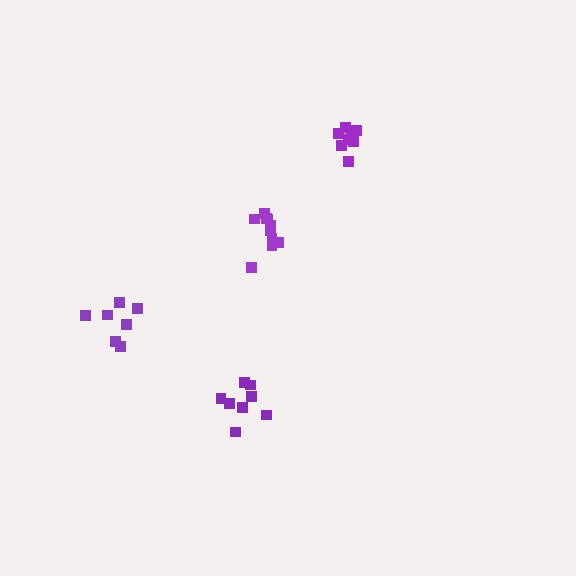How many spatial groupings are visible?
There are 4 spatial groupings.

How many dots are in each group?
Group 1: 10 dots, Group 2: 7 dots, Group 3: 8 dots, Group 4: 8 dots (33 total).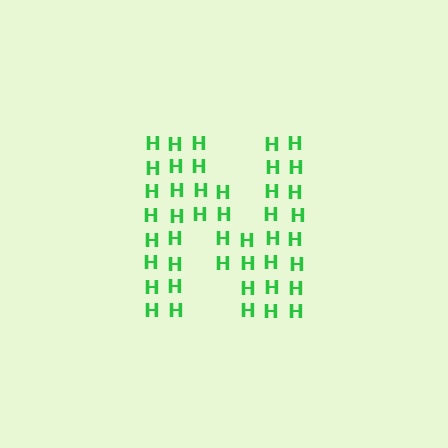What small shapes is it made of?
It is made of small letter H's.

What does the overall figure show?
The overall figure shows the letter N.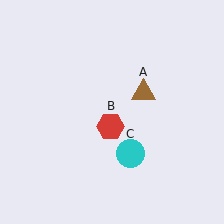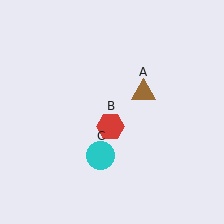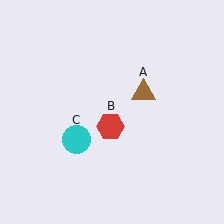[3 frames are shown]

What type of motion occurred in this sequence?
The cyan circle (object C) rotated clockwise around the center of the scene.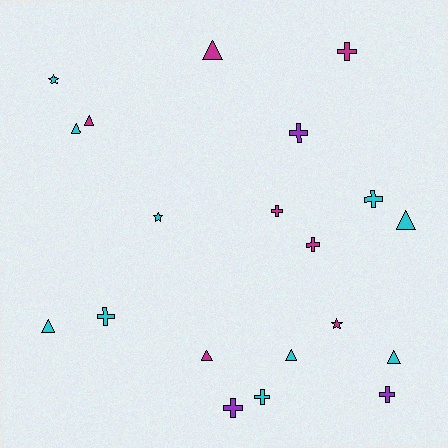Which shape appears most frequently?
Cross, with 9 objects.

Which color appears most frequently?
Cyan, with 10 objects.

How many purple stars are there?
There are no purple stars.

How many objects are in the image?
There are 20 objects.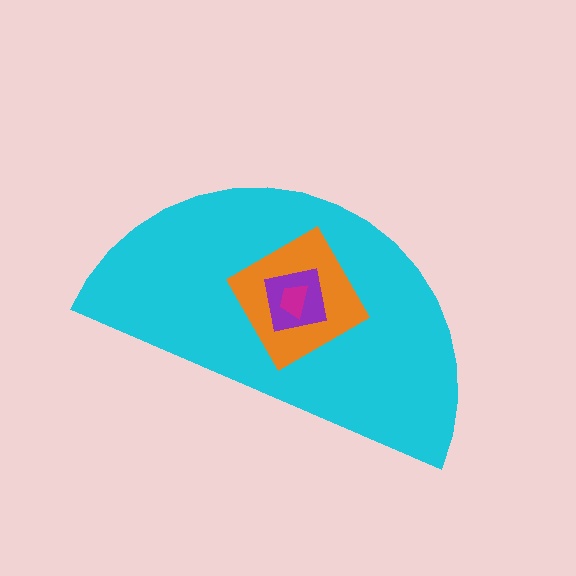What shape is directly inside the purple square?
The magenta trapezoid.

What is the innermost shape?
The magenta trapezoid.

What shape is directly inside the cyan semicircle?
The orange square.